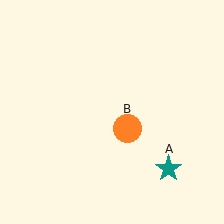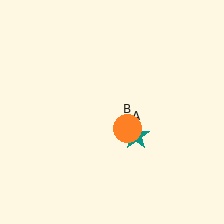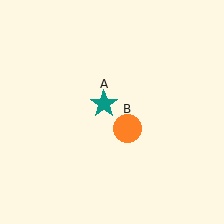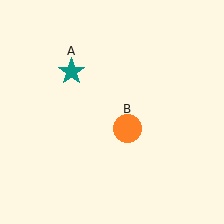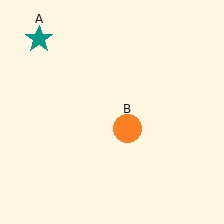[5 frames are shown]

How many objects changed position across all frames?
1 object changed position: teal star (object A).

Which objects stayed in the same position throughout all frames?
Orange circle (object B) remained stationary.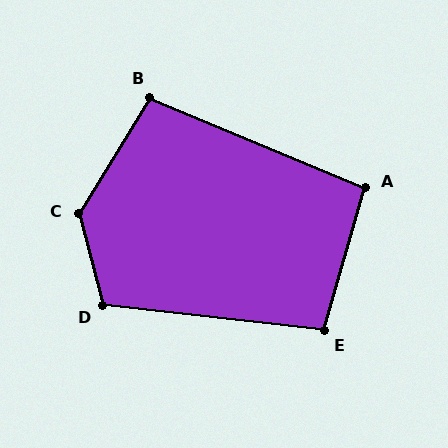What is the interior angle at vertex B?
Approximately 99 degrees (obtuse).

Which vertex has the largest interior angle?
C, at approximately 133 degrees.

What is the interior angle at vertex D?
Approximately 111 degrees (obtuse).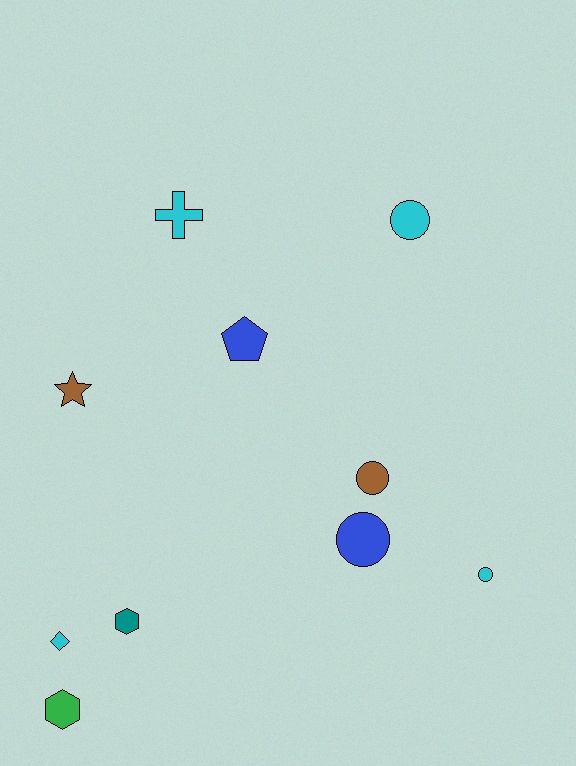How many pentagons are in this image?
There is 1 pentagon.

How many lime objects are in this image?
There are no lime objects.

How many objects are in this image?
There are 10 objects.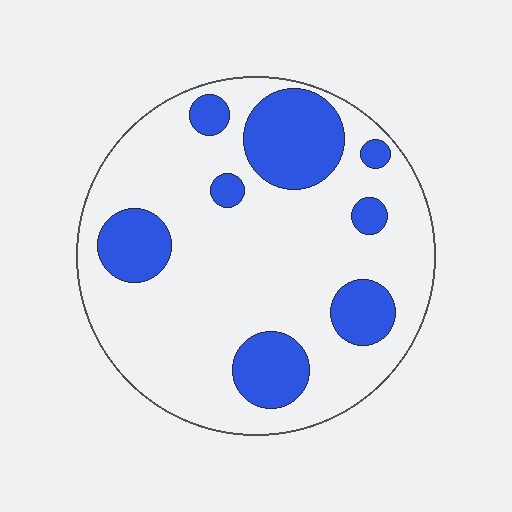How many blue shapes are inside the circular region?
8.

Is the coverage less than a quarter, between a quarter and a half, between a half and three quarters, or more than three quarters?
Less than a quarter.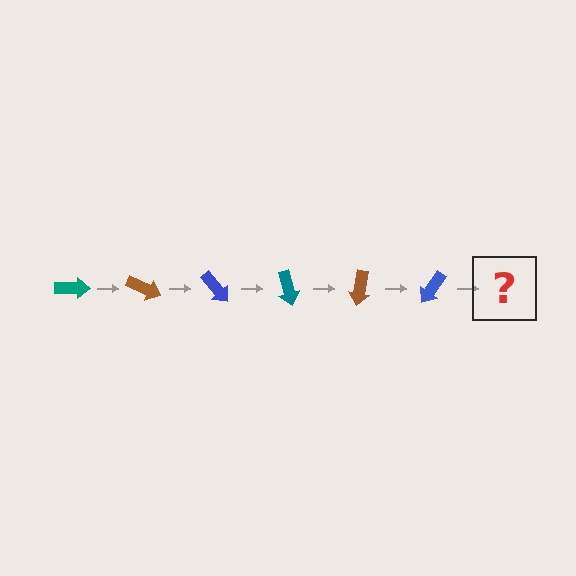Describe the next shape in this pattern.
It should be a teal arrow, rotated 150 degrees from the start.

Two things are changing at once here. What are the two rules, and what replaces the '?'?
The two rules are that it rotates 25 degrees each step and the color cycles through teal, brown, and blue. The '?' should be a teal arrow, rotated 150 degrees from the start.